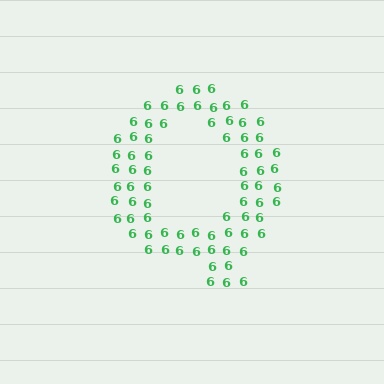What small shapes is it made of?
It is made of small digit 6's.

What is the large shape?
The large shape is the letter Q.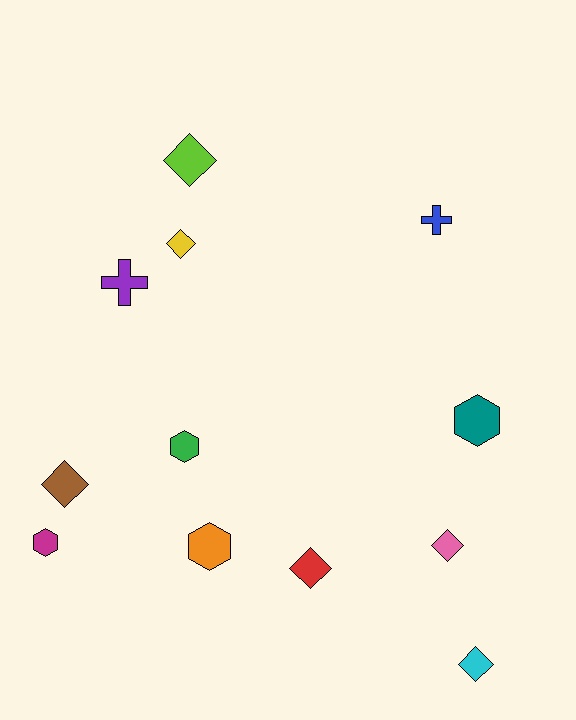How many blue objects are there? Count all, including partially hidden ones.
There is 1 blue object.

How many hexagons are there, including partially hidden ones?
There are 4 hexagons.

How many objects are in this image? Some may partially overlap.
There are 12 objects.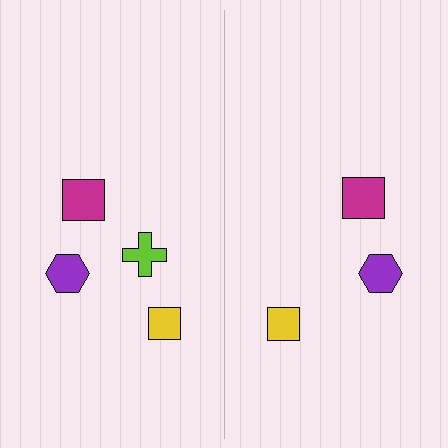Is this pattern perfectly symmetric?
No, the pattern is not perfectly symmetric. A lime cross is missing from the right side.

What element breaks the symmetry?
A lime cross is missing from the right side.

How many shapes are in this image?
There are 7 shapes in this image.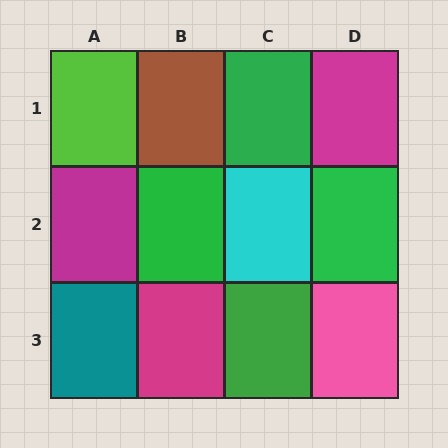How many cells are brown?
1 cell is brown.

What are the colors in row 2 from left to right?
Magenta, green, cyan, green.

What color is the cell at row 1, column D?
Magenta.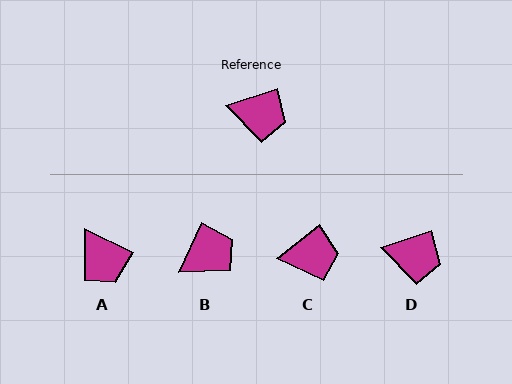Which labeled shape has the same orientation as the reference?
D.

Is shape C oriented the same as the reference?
No, it is off by about 20 degrees.